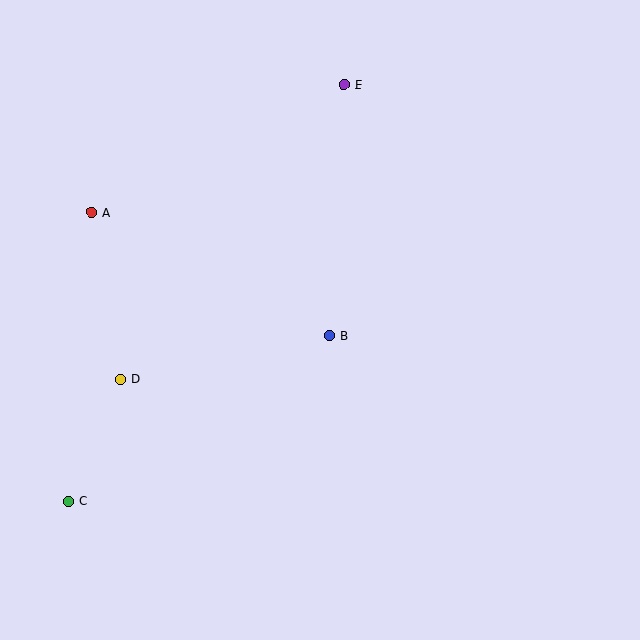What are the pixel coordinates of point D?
Point D is at (121, 379).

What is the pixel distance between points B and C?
The distance between B and C is 309 pixels.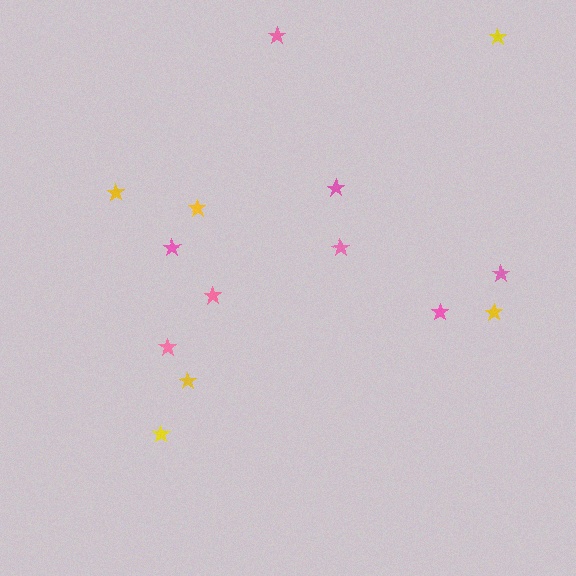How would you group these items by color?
There are 2 groups: one group of yellow stars (6) and one group of pink stars (8).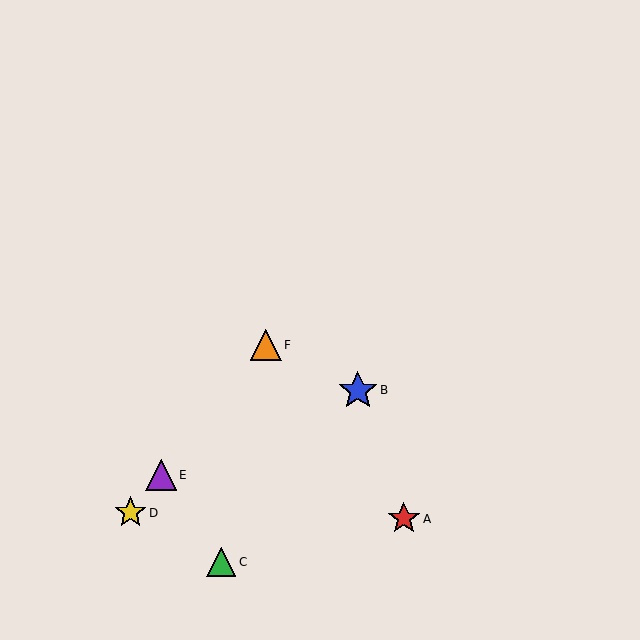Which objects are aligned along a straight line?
Objects D, E, F are aligned along a straight line.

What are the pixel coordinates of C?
Object C is at (221, 562).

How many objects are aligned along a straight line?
3 objects (D, E, F) are aligned along a straight line.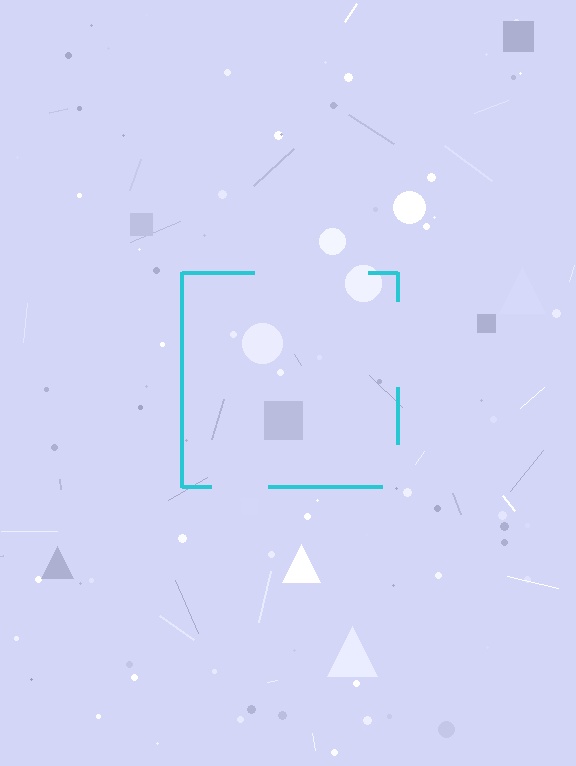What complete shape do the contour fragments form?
The contour fragments form a square.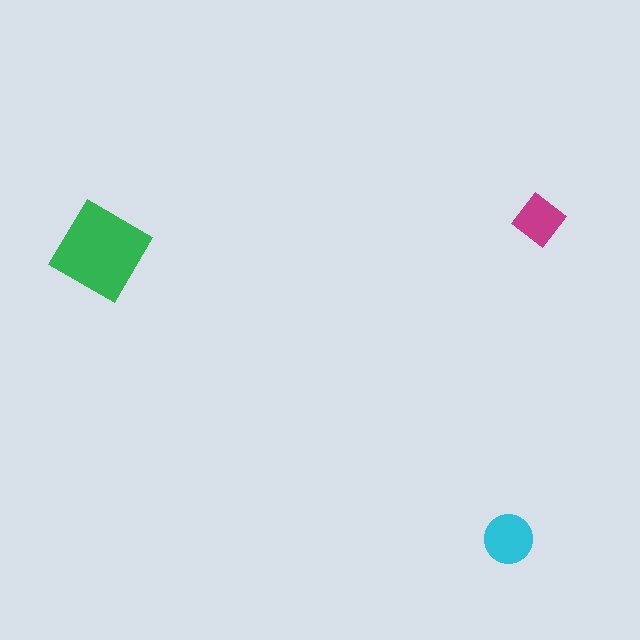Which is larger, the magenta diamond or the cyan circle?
The cyan circle.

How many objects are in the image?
There are 3 objects in the image.